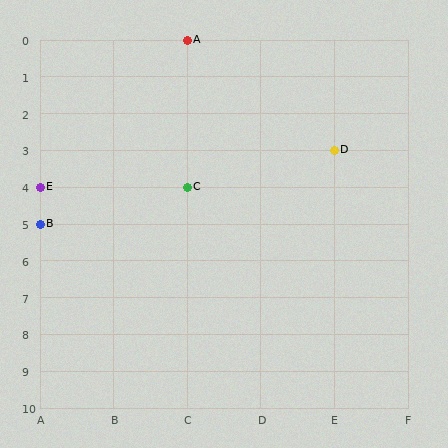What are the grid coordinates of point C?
Point C is at grid coordinates (C, 4).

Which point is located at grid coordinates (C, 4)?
Point C is at (C, 4).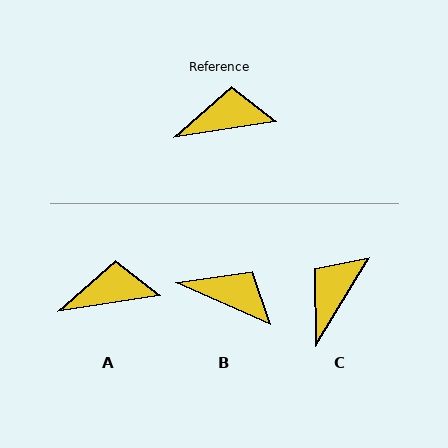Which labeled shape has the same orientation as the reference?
A.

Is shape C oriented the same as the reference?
No, it is off by about 50 degrees.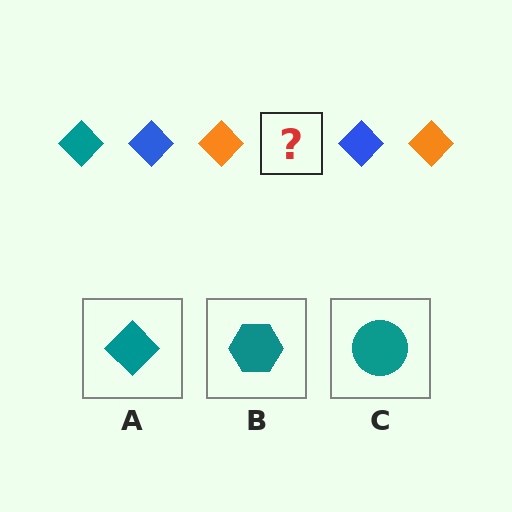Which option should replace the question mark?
Option A.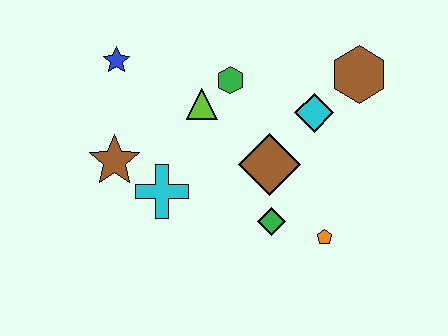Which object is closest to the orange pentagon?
The green diamond is closest to the orange pentagon.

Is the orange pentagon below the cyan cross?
Yes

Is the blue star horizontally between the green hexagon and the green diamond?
No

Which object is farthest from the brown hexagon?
The brown star is farthest from the brown hexagon.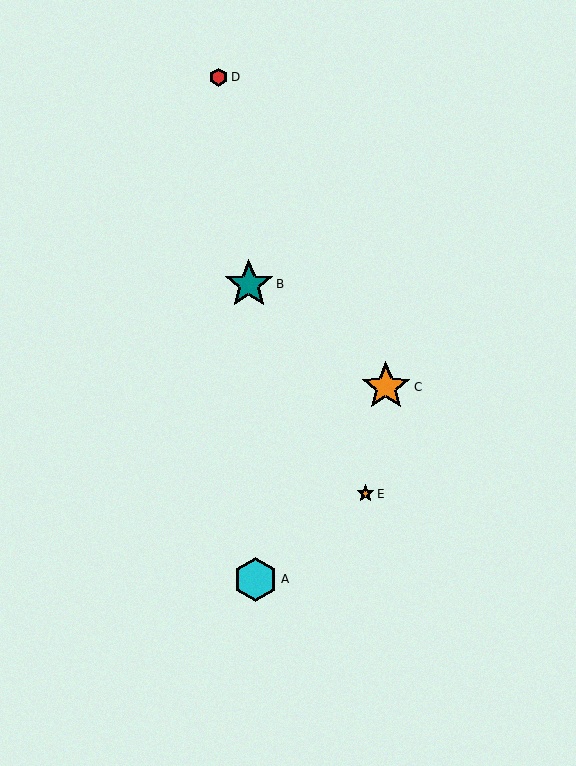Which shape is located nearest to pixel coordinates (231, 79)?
The red hexagon (labeled D) at (218, 77) is nearest to that location.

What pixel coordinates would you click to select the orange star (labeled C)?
Click at (386, 387) to select the orange star C.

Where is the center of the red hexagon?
The center of the red hexagon is at (218, 77).